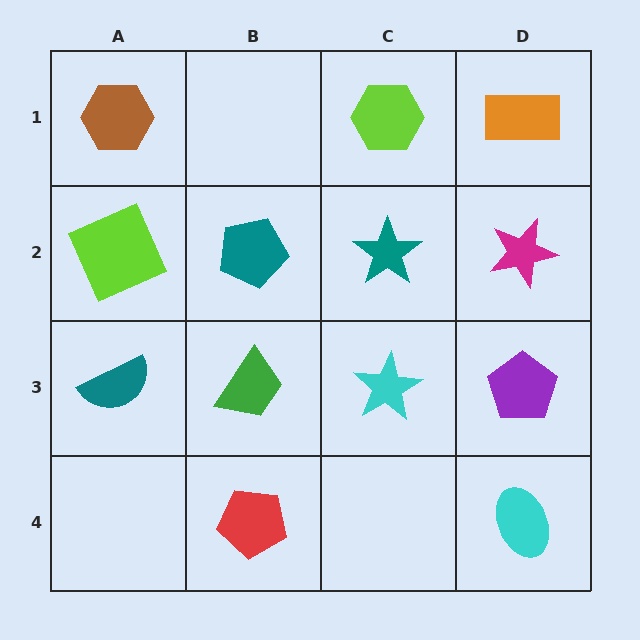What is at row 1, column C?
A lime hexagon.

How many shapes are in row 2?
4 shapes.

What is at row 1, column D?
An orange rectangle.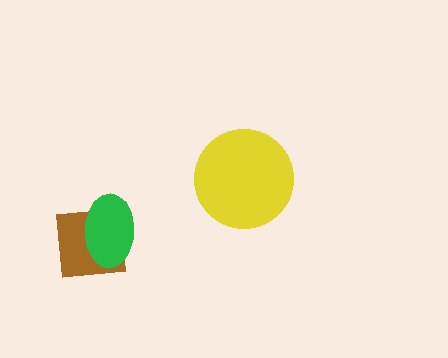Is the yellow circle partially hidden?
No, no other shape covers it.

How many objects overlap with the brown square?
1 object overlaps with the brown square.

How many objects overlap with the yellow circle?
0 objects overlap with the yellow circle.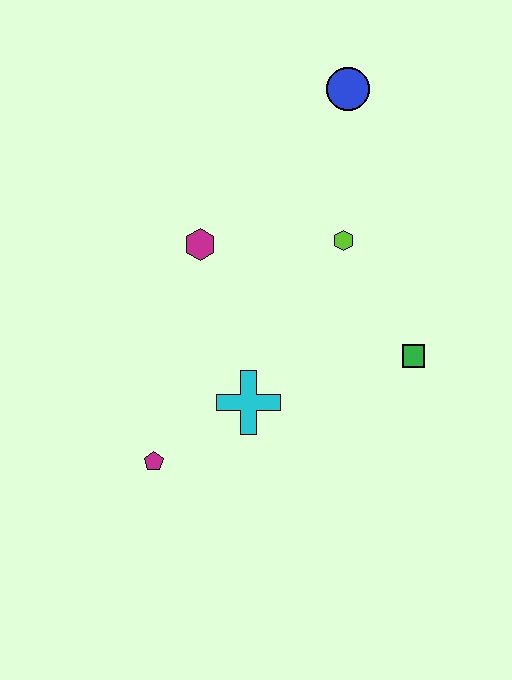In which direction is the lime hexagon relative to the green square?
The lime hexagon is above the green square.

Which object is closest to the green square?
The lime hexagon is closest to the green square.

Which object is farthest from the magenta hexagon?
The green square is farthest from the magenta hexagon.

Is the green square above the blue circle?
No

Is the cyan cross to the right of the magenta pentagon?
Yes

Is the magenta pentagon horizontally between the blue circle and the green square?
No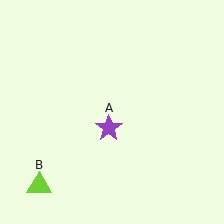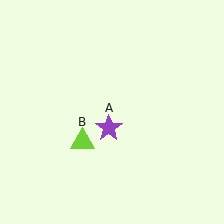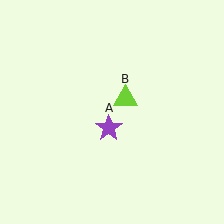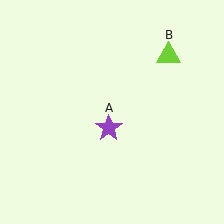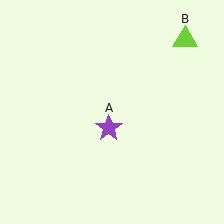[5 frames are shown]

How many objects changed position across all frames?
1 object changed position: lime triangle (object B).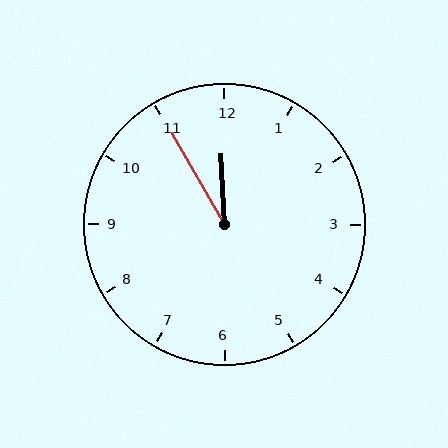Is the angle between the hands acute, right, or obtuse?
It is acute.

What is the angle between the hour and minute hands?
Approximately 28 degrees.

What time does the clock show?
11:55.